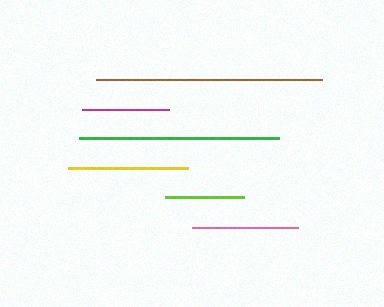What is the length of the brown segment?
The brown segment is approximately 226 pixels long.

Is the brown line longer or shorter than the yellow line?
The brown line is longer than the yellow line.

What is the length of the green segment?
The green segment is approximately 200 pixels long.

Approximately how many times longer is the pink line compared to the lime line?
The pink line is approximately 1.3 times the length of the lime line.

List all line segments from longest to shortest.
From longest to shortest: brown, green, yellow, pink, magenta, lime.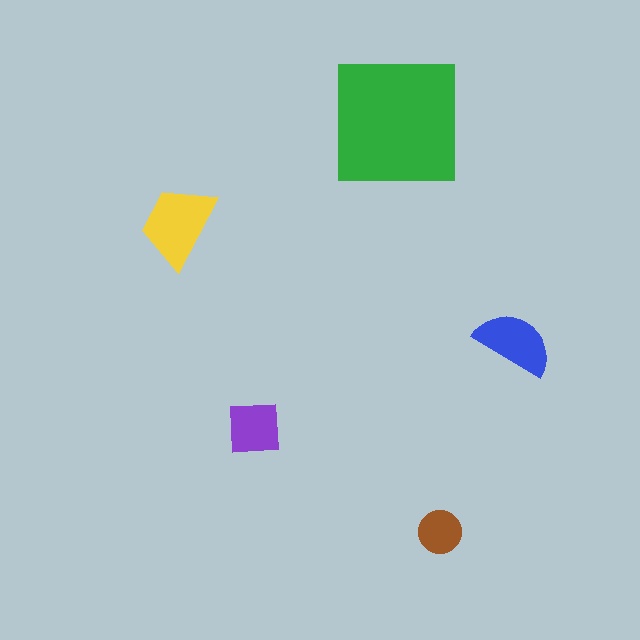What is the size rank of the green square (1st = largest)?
1st.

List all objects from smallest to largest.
The brown circle, the purple square, the blue semicircle, the yellow trapezoid, the green square.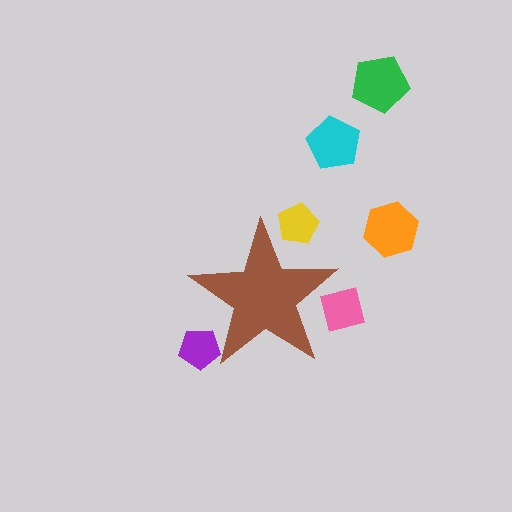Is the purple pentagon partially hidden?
Yes, the purple pentagon is partially hidden behind the brown star.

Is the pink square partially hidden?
Yes, the pink square is partially hidden behind the brown star.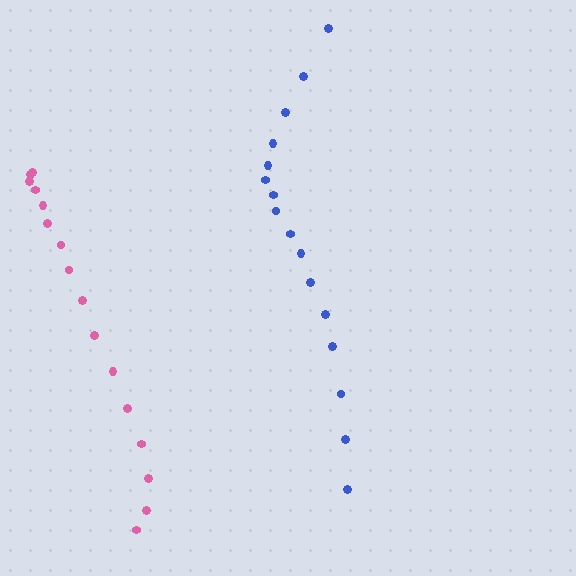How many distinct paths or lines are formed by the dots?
There are 2 distinct paths.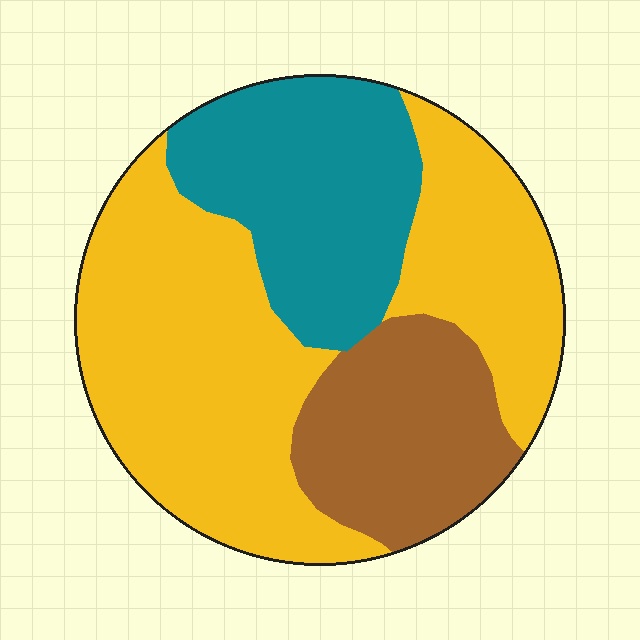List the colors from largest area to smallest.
From largest to smallest: yellow, teal, brown.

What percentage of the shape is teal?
Teal covers about 25% of the shape.